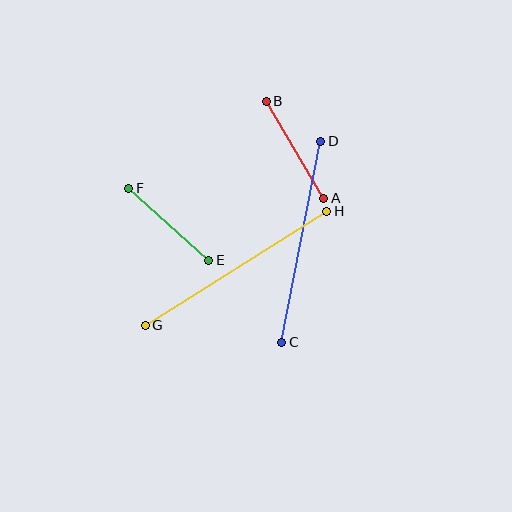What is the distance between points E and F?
The distance is approximately 107 pixels.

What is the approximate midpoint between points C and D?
The midpoint is at approximately (301, 242) pixels.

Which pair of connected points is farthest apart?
Points G and H are farthest apart.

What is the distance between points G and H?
The distance is approximately 214 pixels.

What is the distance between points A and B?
The distance is approximately 113 pixels.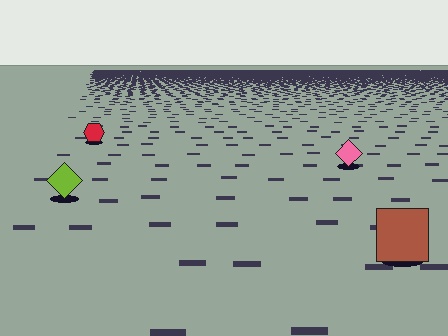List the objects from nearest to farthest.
From nearest to farthest: the brown square, the lime diamond, the pink diamond, the red hexagon.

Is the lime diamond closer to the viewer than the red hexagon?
Yes. The lime diamond is closer — you can tell from the texture gradient: the ground texture is coarser near it.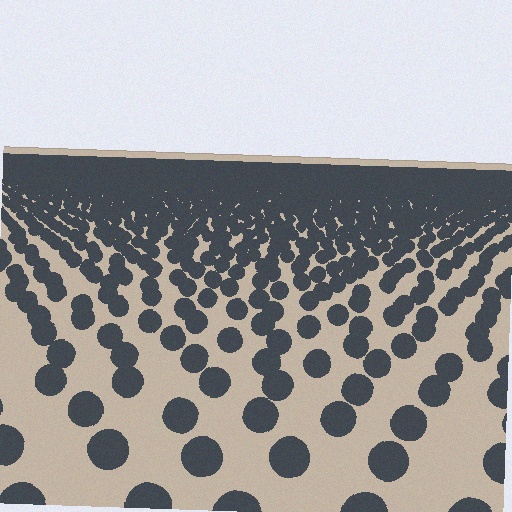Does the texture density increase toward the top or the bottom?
Density increases toward the top.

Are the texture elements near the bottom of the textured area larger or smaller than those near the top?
Larger. Near the bottom, elements are closer to the viewer and appear at a bigger on-screen size.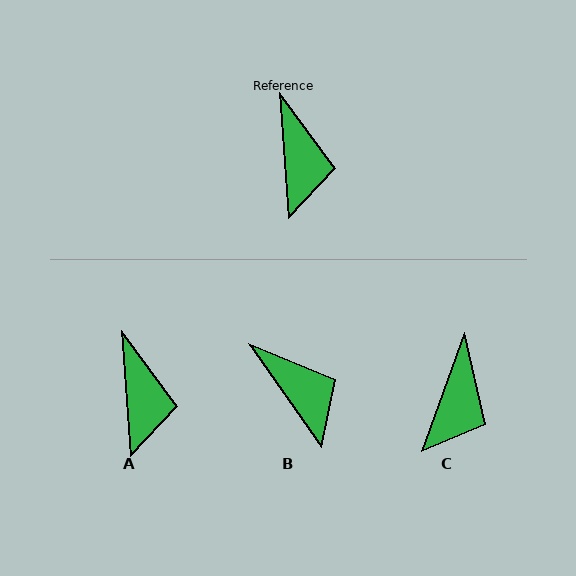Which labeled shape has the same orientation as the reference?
A.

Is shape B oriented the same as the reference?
No, it is off by about 31 degrees.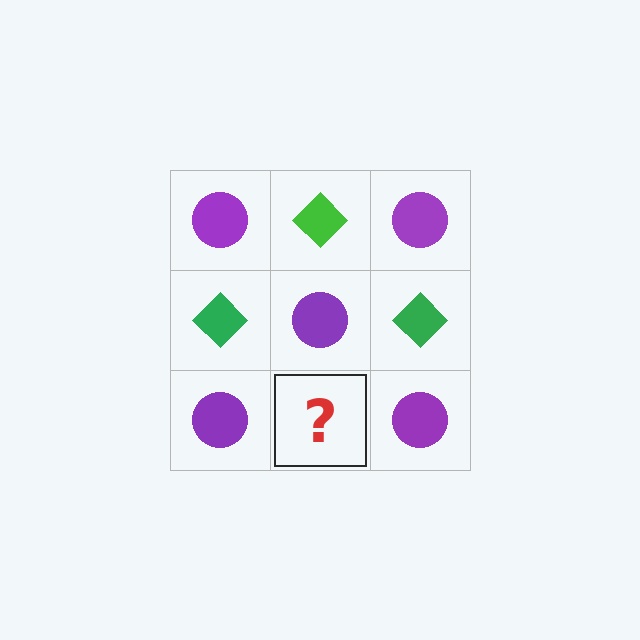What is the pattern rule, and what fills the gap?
The rule is that it alternates purple circle and green diamond in a checkerboard pattern. The gap should be filled with a green diamond.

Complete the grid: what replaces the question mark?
The question mark should be replaced with a green diamond.